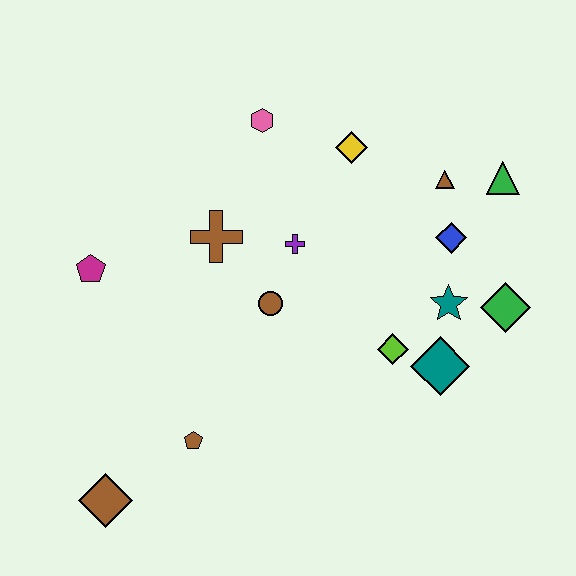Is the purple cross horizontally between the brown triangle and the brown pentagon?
Yes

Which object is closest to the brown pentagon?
The brown diamond is closest to the brown pentagon.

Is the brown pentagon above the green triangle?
No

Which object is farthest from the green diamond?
The brown diamond is farthest from the green diamond.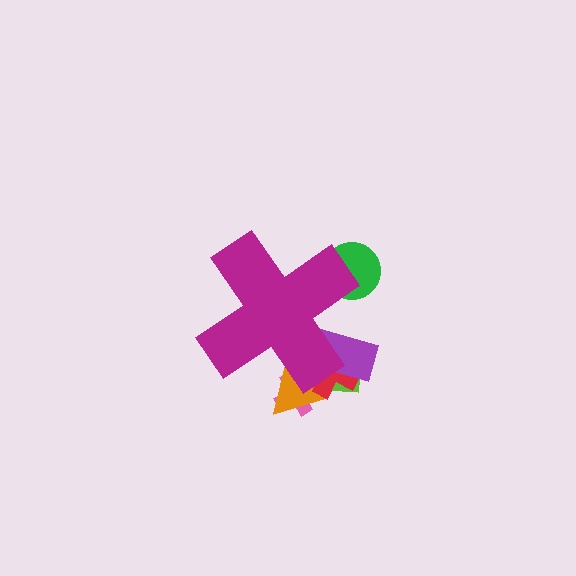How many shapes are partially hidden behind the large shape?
6 shapes are partially hidden.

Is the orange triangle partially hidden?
Yes, the orange triangle is partially hidden behind the magenta cross.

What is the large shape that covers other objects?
A magenta cross.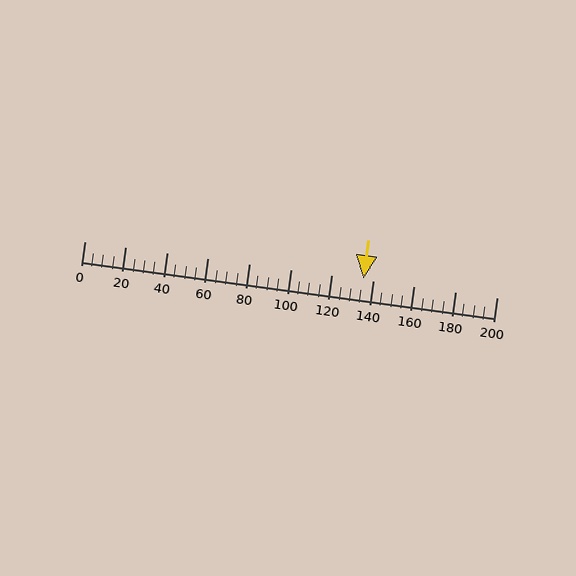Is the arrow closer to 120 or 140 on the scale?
The arrow is closer to 140.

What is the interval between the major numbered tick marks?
The major tick marks are spaced 20 units apart.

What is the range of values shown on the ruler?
The ruler shows values from 0 to 200.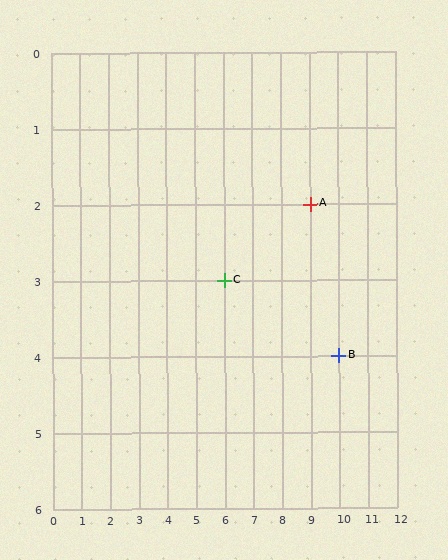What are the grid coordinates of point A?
Point A is at grid coordinates (9, 2).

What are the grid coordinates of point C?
Point C is at grid coordinates (6, 3).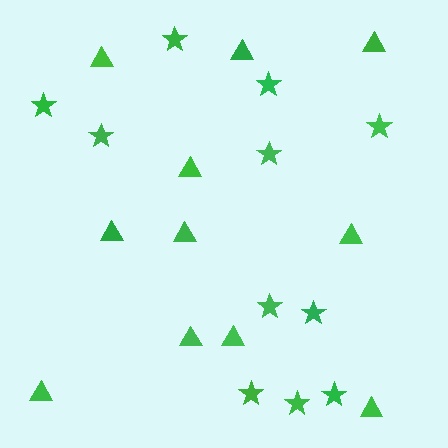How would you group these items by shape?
There are 2 groups: one group of stars (11) and one group of triangles (11).